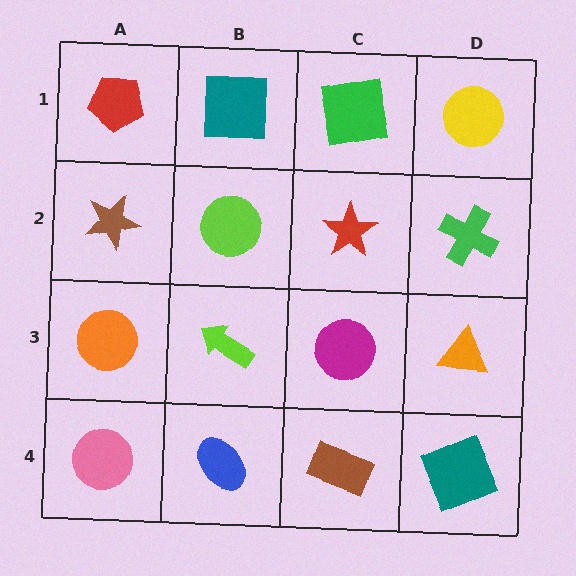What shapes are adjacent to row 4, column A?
An orange circle (row 3, column A), a blue ellipse (row 4, column B).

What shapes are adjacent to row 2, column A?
A red pentagon (row 1, column A), an orange circle (row 3, column A), a lime circle (row 2, column B).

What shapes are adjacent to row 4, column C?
A magenta circle (row 3, column C), a blue ellipse (row 4, column B), a teal square (row 4, column D).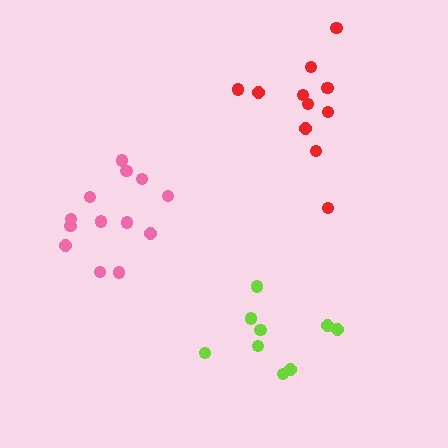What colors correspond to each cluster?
The clusters are colored: lime, red, pink.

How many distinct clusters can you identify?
There are 3 distinct clusters.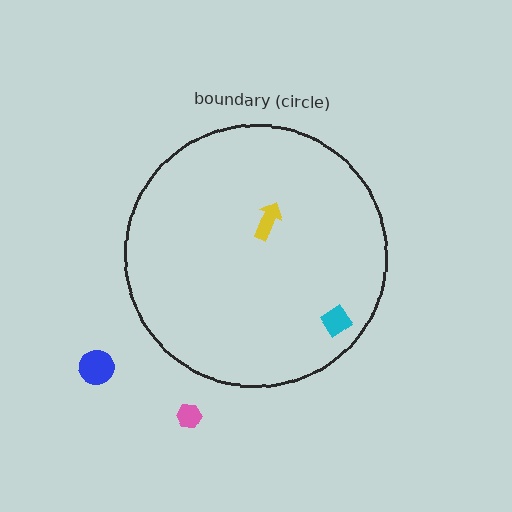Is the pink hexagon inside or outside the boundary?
Outside.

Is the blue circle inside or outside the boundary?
Outside.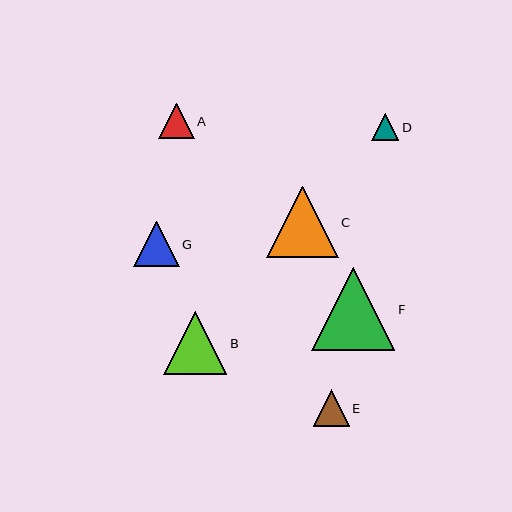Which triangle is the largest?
Triangle F is the largest with a size of approximately 83 pixels.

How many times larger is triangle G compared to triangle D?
Triangle G is approximately 1.6 times the size of triangle D.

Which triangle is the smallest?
Triangle D is the smallest with a size of approximately 28 pixels.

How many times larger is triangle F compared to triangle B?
Triangle F is approximately 1.3 times the size of triangle B.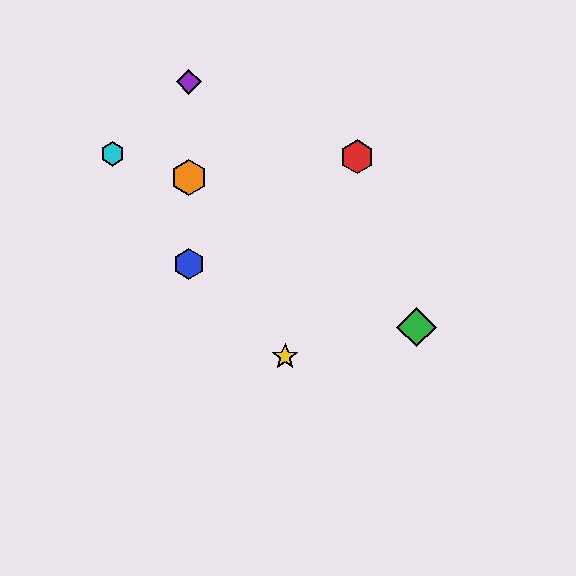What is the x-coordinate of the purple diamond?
The purple diamond is at x≈189.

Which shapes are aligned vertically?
The blue hexagon, the purple diamond, the orange hexagon are aligned vertically.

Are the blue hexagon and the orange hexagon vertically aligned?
Yes, both are at x≈189.